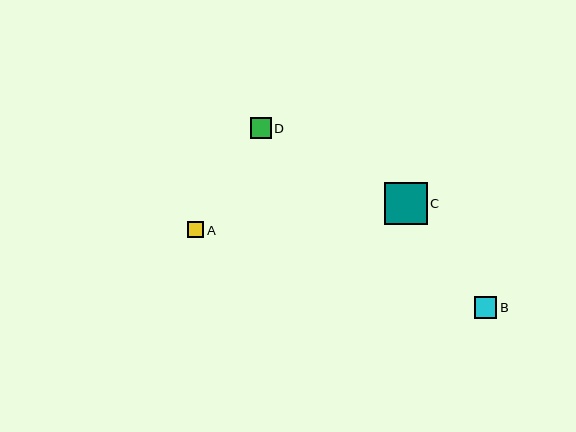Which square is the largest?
Square C is the largest with a size of approximately 42 pixels.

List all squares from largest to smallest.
From largest to smallest: C, B, D, A.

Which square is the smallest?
Square A is the smallest with a size of approximately 17 pixels.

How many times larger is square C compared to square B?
Square C is approximately 1.9 times the size of square B.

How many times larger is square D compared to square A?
Square D is approximately 1.3 times the size of square A.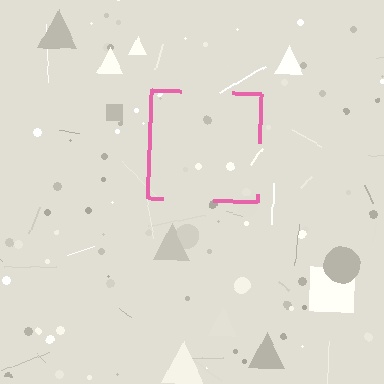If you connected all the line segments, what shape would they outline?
They would outline a square.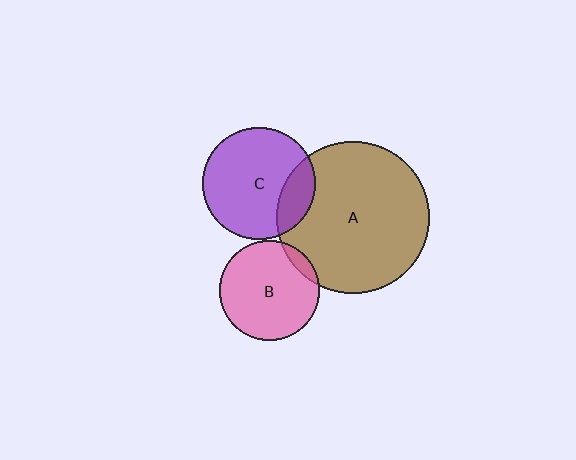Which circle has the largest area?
Circle A (brown).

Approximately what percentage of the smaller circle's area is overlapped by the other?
Approximately 20%.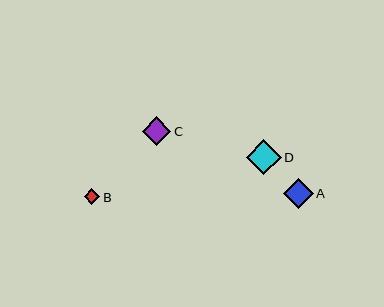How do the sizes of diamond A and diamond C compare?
Diamond A and diamond C are approximately the same size.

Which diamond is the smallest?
Diamond B is the smallest with a size of approximately 15 pixels.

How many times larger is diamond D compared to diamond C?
Diamond D is approximately 1.2 times the size of diamond C.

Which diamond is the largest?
Diamond D is the largest with a size of approximately 35 pixels.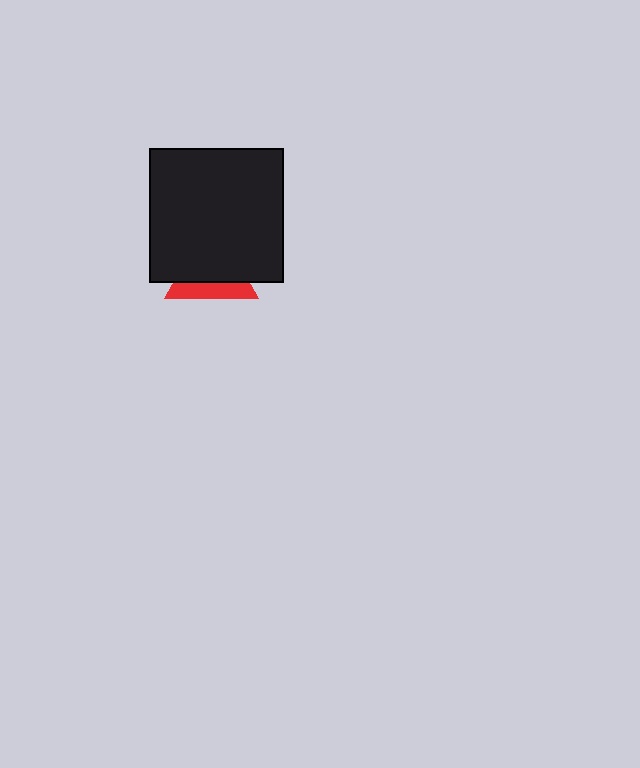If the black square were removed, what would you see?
You would see the complete red triangle.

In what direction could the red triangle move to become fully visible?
The red triangle could move down. That would shift it out from behind the black square entirely.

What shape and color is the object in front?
The object in front is a black square.